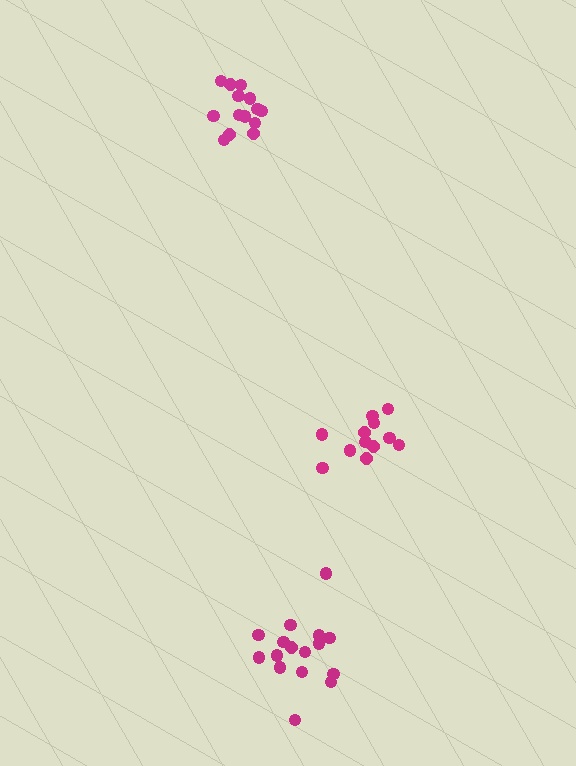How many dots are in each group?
Group 1: 14 dots, Group 2: 12 dots, Group 3: 16 dots (42 total).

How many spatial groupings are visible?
There are 3 spatial groupings.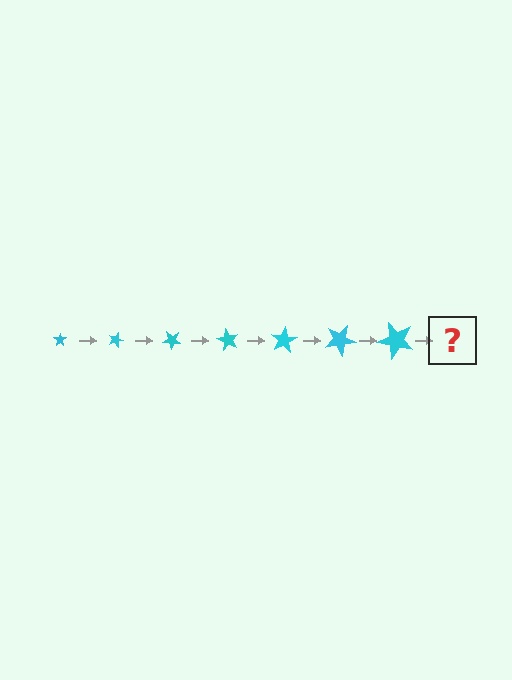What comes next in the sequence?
The next element should be a star, larger than the previous one and rotated 140 degrees from the start.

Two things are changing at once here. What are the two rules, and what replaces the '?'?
The two rules are that the star grows larger each step and it rotates 20 degrees each step. The '?' should be a star, larger than the previous one and rotated 140 degrees from the start.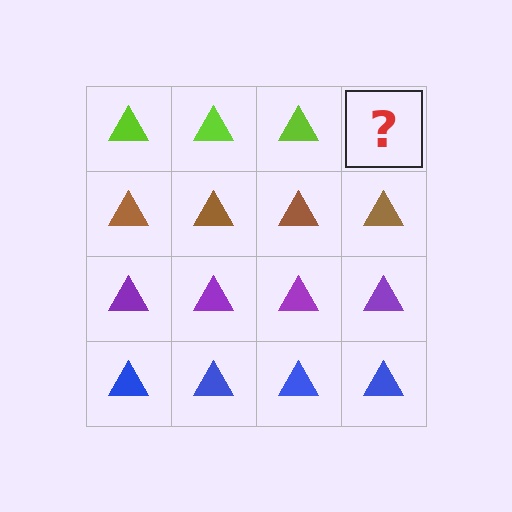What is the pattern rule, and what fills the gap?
The rule is that each row has a consistent color. The gap should be filled with a lime triangle.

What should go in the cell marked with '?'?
The missing cell should contain a lime triangle.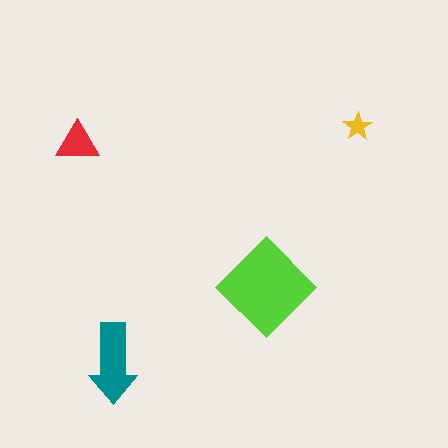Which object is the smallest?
The yellow star.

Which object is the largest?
The lime diamond.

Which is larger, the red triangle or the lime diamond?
The lime diamond.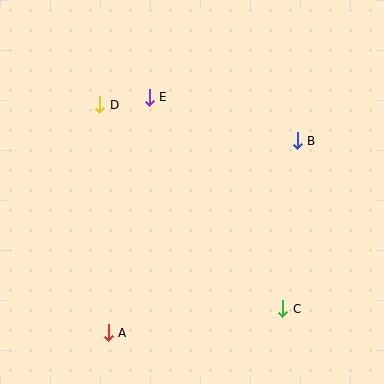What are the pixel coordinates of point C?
Point C is at (283, 309).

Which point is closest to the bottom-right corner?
Point C is closest to the bottom-right corner.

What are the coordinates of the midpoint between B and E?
The midpoint between B and E is at (223, 119).